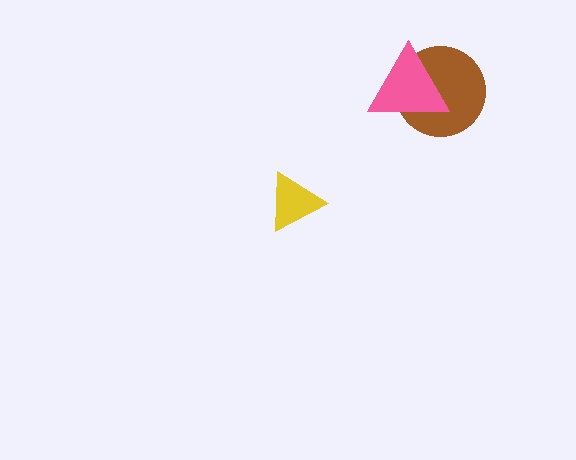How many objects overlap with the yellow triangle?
0 objects overlap with the yellow triangle.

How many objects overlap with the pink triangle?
1 object overlaps with the pink triangle.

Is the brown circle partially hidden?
Yes, it is partially covered by another shape.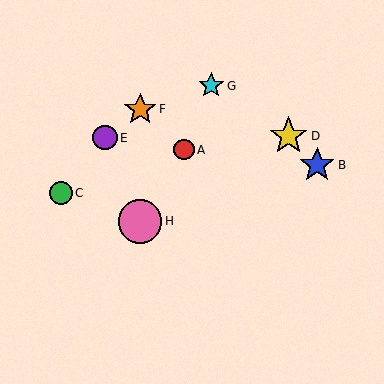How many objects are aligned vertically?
2 objects (F, H) are aligned vertically.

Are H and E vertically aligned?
No, H is at x≈140 and E is at x≈105.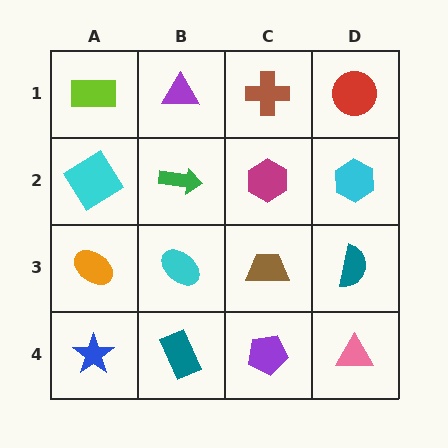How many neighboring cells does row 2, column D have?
3.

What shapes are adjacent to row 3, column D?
A cyan hexagon (row 2, column D), a pink triangle (row 4, column D), a brown trapezoid (row 3, column C).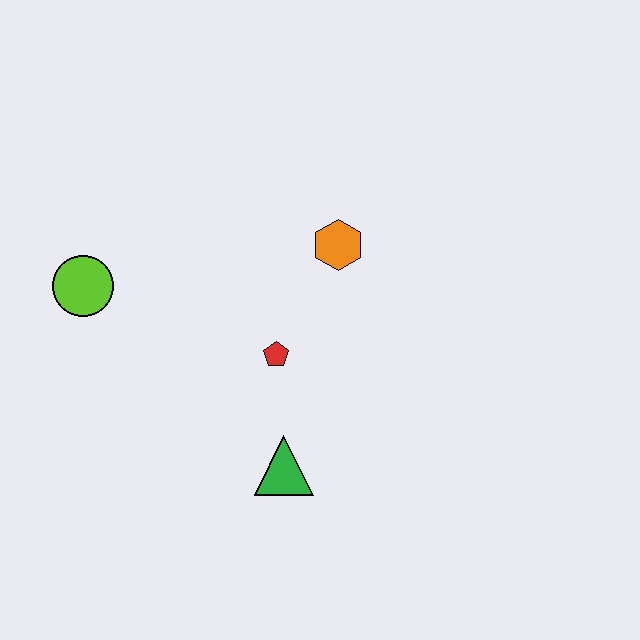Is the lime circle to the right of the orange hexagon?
No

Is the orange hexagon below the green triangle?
No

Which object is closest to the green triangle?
The red pentagon is closest to the green triangle.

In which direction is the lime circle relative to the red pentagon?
The lime circle is to the left of the red pentagon.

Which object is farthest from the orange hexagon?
The lime circle is farthest from the orange hexagon.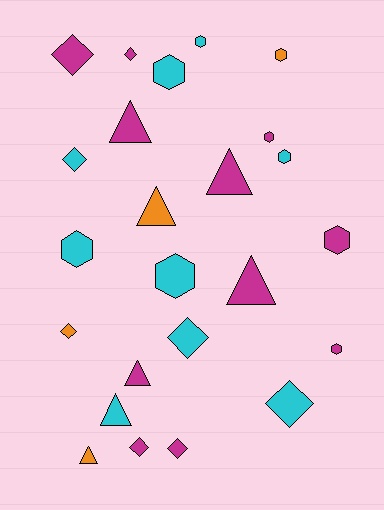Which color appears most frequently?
Magenta, with 11 objects.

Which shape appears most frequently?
Hexagon, with 9 objects.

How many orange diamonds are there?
There is 1 orange diamond.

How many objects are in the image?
There are 24 objects.